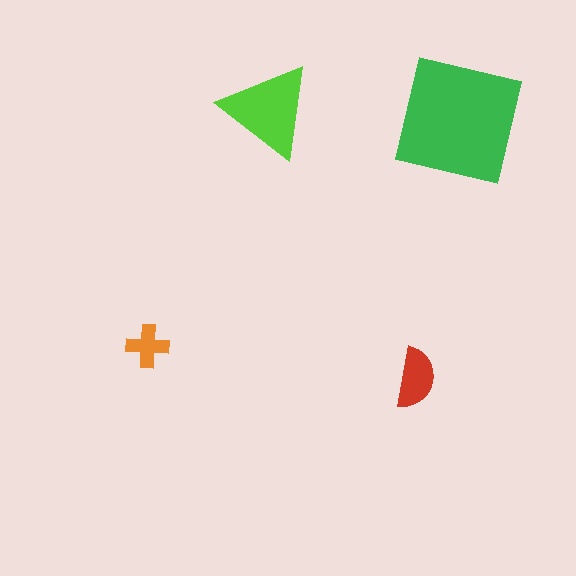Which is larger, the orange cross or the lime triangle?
The lime triangle.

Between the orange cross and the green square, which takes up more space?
The green square.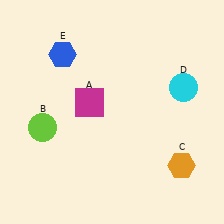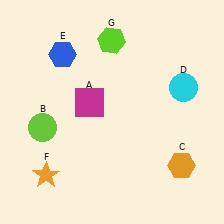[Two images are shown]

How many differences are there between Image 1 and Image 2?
There are 2 differences between the two images.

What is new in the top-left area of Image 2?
A lime hexagon (G) was added in the top-left area of Image 2.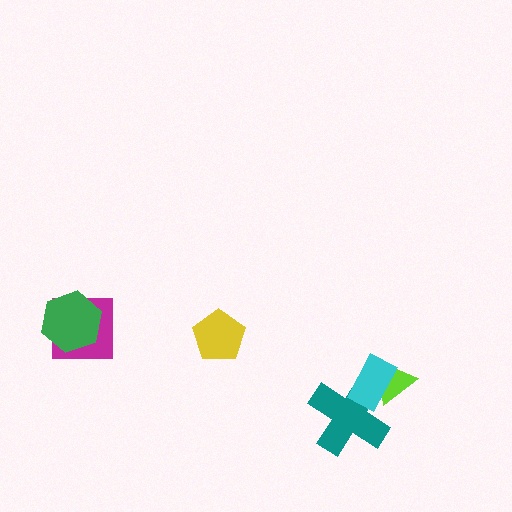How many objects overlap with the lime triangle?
2 objects overlap with the lime triangle.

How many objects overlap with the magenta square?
1 object overlaps with the magenta square.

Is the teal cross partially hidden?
Yes, it is partially covered by another shape.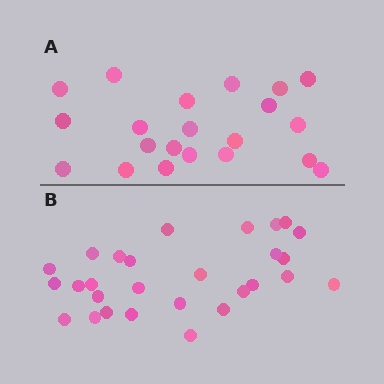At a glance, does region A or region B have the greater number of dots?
Region B (the bottom region) has more dots.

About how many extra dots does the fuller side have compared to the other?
Region B has roughly 8 or so more dots than region A.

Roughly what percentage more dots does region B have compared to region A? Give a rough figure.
About 35% more.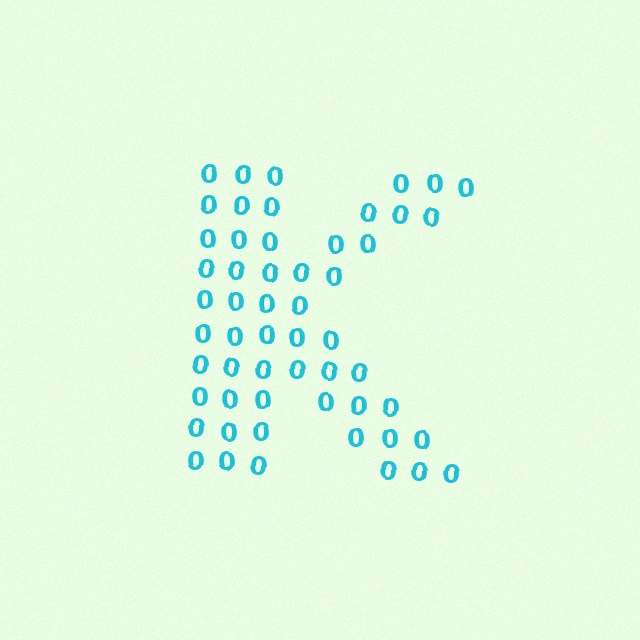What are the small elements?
The small elements are digit 0's.